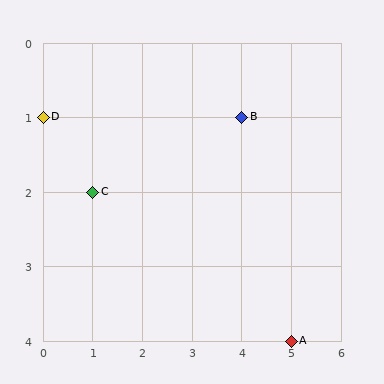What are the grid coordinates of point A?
Point A is at grid coordinates (5, 4).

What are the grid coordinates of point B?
Point B is at grid coordinates (4, 1).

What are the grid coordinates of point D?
Point D is at grid coordinates (0, 1).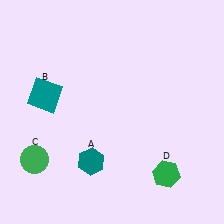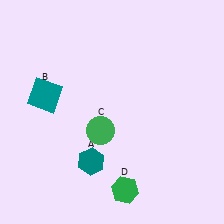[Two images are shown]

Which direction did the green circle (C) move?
The green circle (C) moved right.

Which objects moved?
The objects that moved are: the green circle (C), the green hexagon (D).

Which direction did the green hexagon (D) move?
The green hexagon (D) moved left.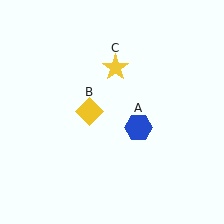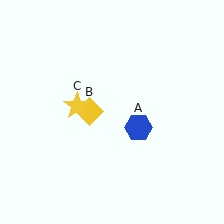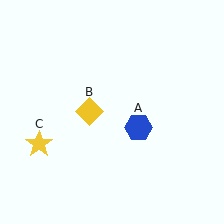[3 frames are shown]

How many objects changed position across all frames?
1 object changed position: yellow star (object C).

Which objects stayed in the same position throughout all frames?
Blue hexagon (object A) and yellow diamond (object B) remained stationary.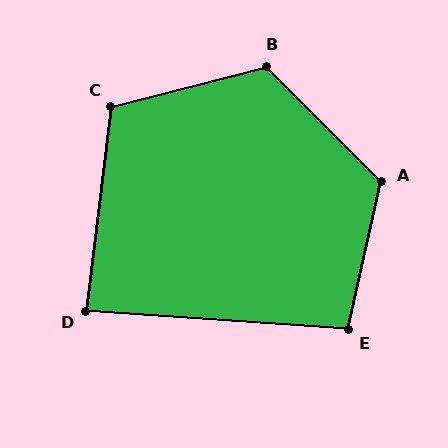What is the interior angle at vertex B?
Approximately 121 degrees (obtuse).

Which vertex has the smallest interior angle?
D, at approximately 87 degrees.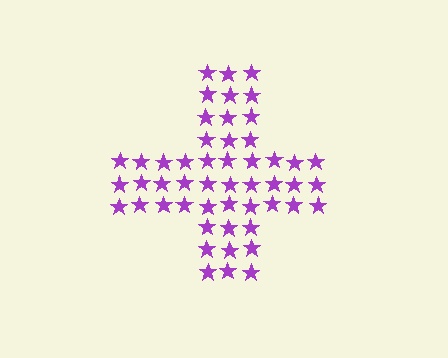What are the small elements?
The small elements are stars.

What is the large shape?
The large shape is a cross.